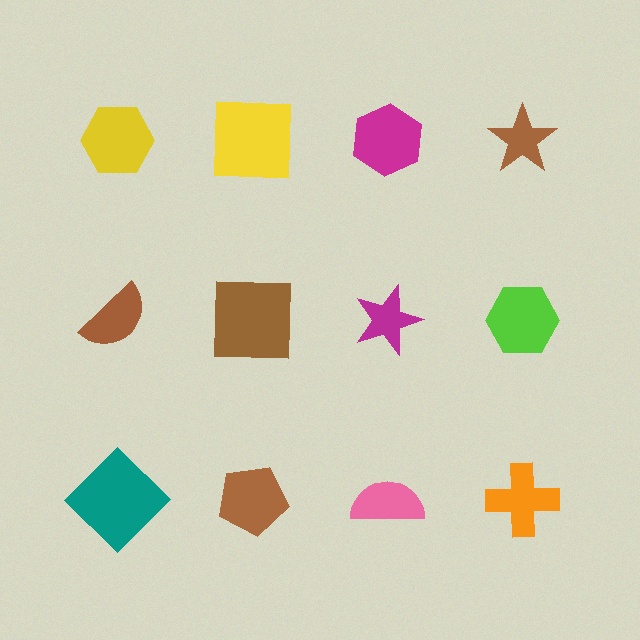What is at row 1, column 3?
A magenta hexagon.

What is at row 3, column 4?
An orange cross.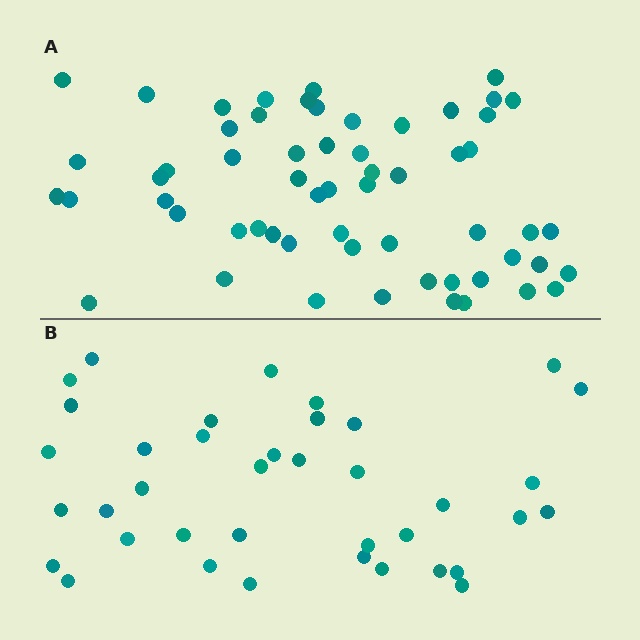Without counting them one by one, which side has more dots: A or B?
Region A (the top region) has more dots.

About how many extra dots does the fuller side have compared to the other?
Region A has approximately 20 more dots than region B.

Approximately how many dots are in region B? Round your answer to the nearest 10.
About 40 dots. (The exact count is 38, which rounds to 40.)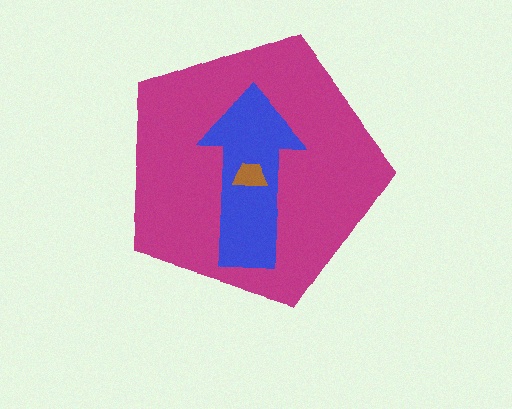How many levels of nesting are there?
3.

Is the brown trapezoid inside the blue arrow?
Yes.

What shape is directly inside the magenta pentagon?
The blue arrow.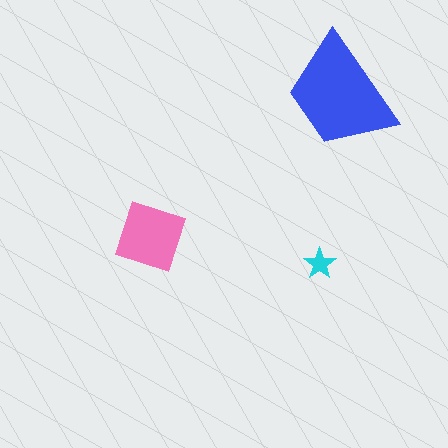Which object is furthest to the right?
The blue trapezoid is rightmost.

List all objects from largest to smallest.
The blue trapezoid, the pink diamond, the cyan star.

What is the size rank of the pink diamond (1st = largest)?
2nd.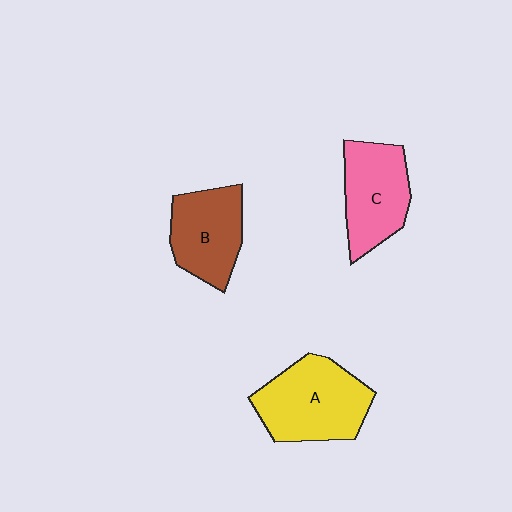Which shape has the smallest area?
Shape B (brown).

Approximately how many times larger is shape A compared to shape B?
Approximately 1.3 times.